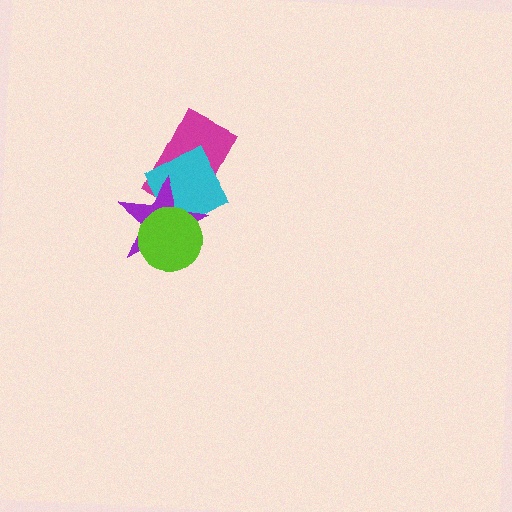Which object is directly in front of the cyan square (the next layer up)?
The purple star is directly in front of the cyan square.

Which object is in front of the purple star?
The lime circle is in front of the purple star.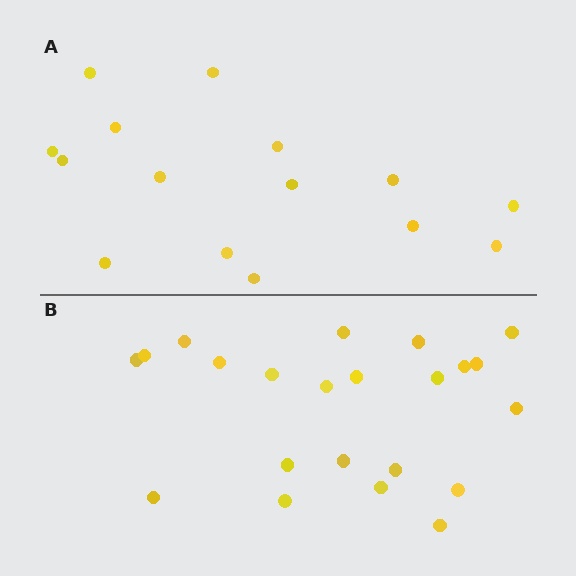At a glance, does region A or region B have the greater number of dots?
Region B (the bottom region) has more dots.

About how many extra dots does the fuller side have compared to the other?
Region B has roughly 8 or so more dots than region A.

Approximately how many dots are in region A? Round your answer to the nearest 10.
About 20 dots. (The exact count is 15, which rounds to 20.)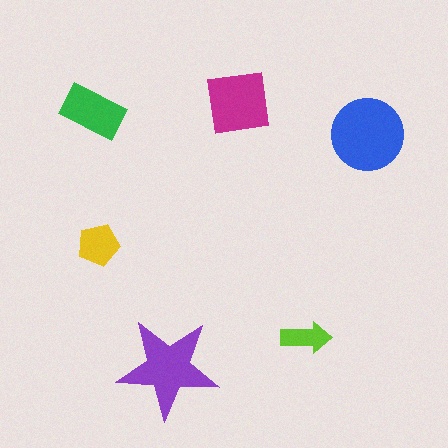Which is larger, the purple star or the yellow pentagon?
The purple star.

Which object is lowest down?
The purple star is bottommost.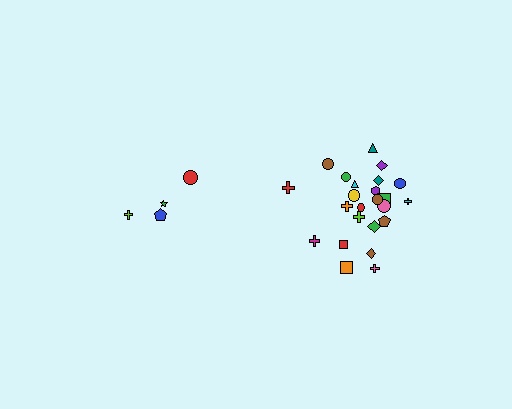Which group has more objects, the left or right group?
The right group.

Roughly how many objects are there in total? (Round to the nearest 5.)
Roughly 30 objects in total.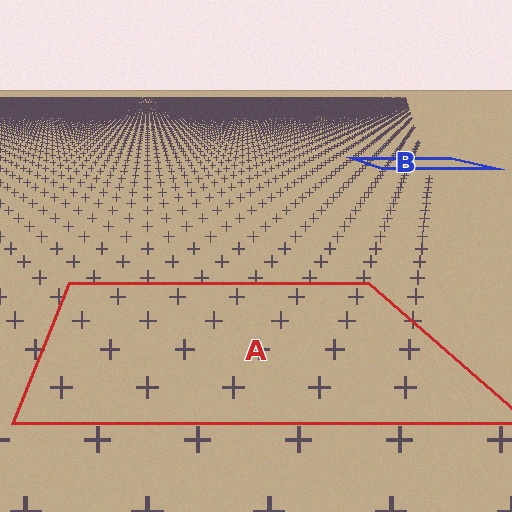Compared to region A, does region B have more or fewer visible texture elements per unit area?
Region B has more texture elements per unit area — they are packed more densely because it is farther away.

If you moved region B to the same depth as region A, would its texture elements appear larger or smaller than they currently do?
They would appear larger. At a closer depth, the same texture elements are projected at a bigger on-screen size.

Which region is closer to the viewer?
Region A is closer. The texture elements there are larger and more spread out.